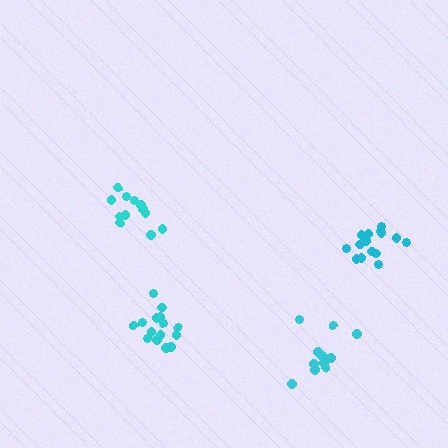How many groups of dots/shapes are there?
There are 4 groups.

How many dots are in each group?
Group 1: 12 dots, Group 2: 13 dots, Group 3: 15 dots, Group 4: 15 dots (55 total).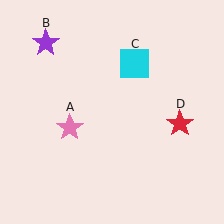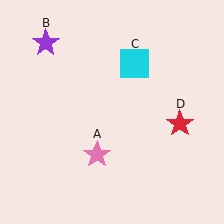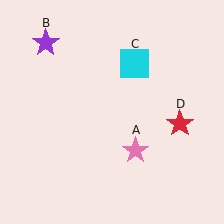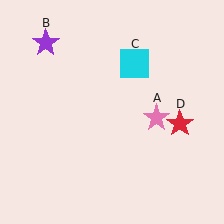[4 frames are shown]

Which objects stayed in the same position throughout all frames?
Purple star (object B) and cyan square (object C) and red star (object D) remained stationary.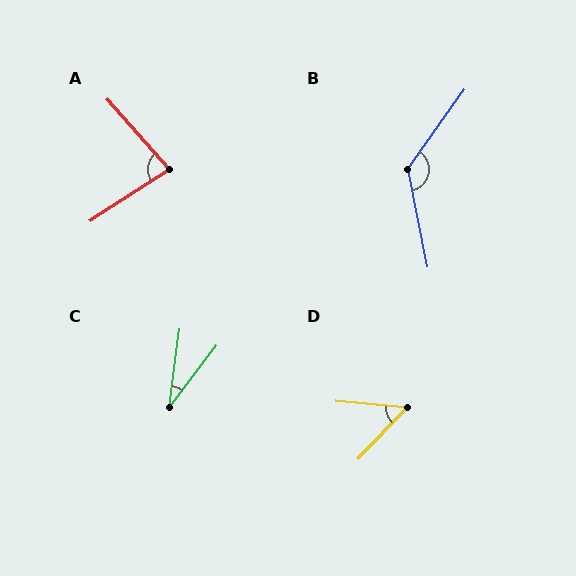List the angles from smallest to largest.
C (30°), D (51°), A (81°), B (133°).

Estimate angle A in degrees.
Approximately 81 degrees.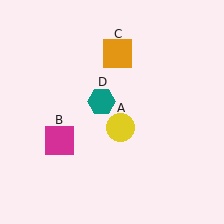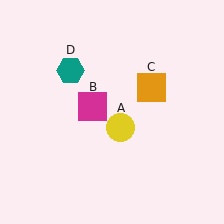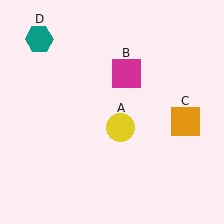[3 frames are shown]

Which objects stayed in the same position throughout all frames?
Yellow circle (object A) remained stationary.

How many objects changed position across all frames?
3 objects changed position: magenta square (object B), orange square (object C), teal hexagon (object D).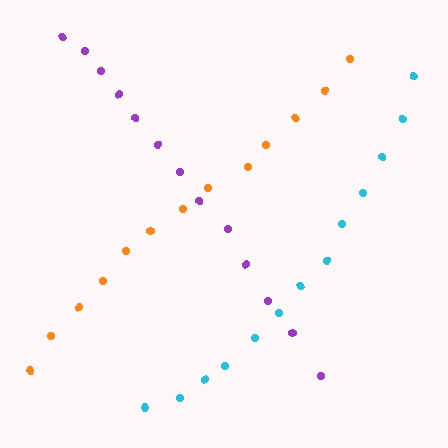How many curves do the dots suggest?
There are 3 distinct paths.